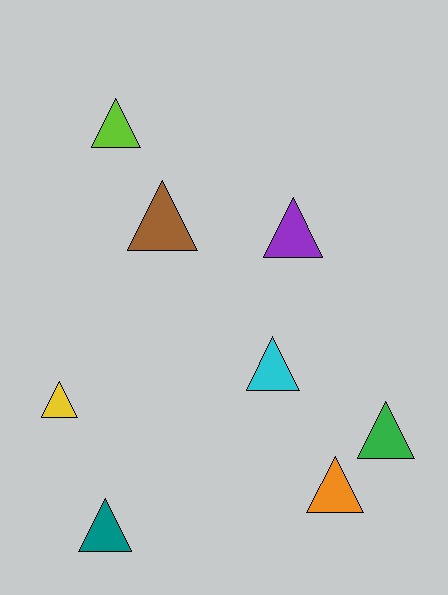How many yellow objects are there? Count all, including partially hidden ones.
There is 1 yellow object.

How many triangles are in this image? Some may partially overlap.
There are 8 triangles.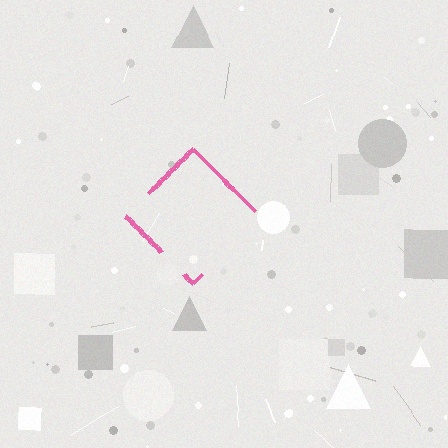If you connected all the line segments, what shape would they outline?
They would outline a diamond.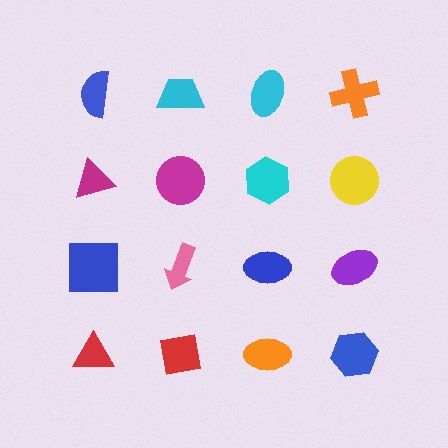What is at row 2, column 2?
A magenta circle.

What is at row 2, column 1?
A magenta triangle.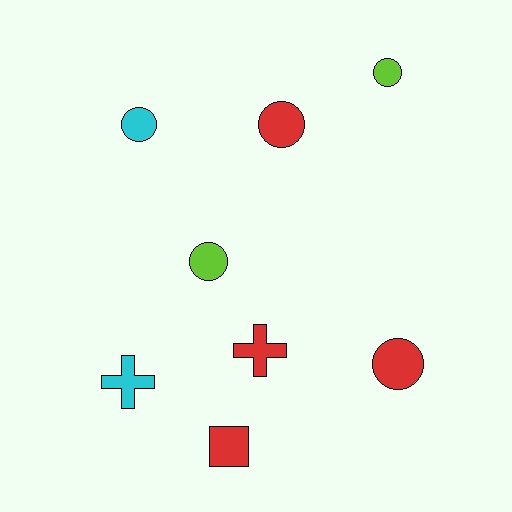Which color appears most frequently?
Red, with 4 objects.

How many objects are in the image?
There are 8 objects.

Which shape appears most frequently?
Circle, with 5 objects.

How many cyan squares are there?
There are no cyan squares.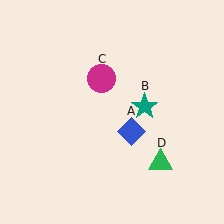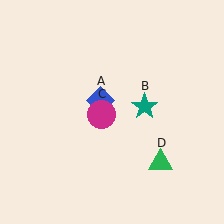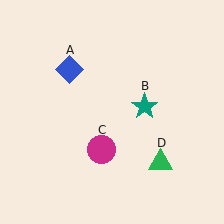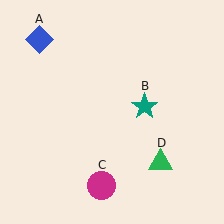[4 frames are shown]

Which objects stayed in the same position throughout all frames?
Teal star (object B) and green triangle (object D) remained stationary.